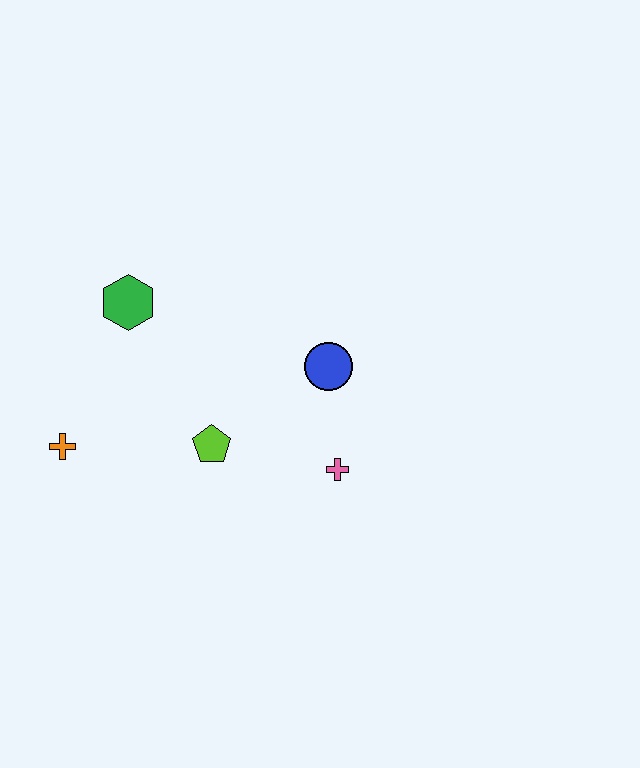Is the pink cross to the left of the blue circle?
No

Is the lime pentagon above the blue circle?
No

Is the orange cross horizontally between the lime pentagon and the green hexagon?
No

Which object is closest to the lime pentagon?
The pink cross is closest to the lime pentagon.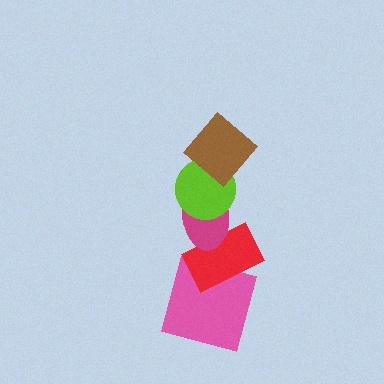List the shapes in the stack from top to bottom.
From top to bottom: the brown diamond, the lime circle, the magenta ellipse, the red rectangle, the pink square.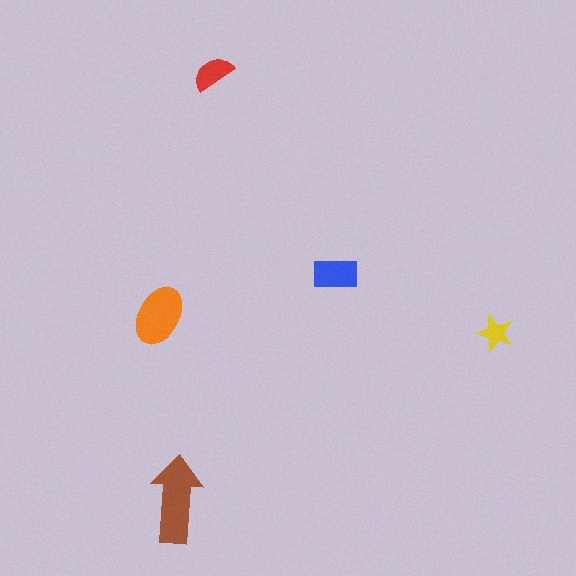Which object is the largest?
The brown arrow.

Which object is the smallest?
The yellow star.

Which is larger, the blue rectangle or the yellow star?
The blue rectangle.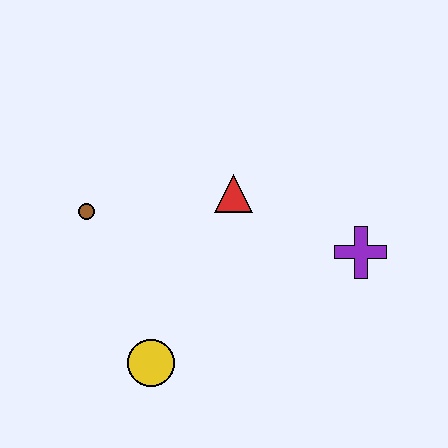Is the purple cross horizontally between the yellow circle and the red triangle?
No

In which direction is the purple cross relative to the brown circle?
The purple cross is to the right of the brown circle.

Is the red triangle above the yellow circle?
Yes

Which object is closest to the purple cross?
The red triangle is closest to the purple cross.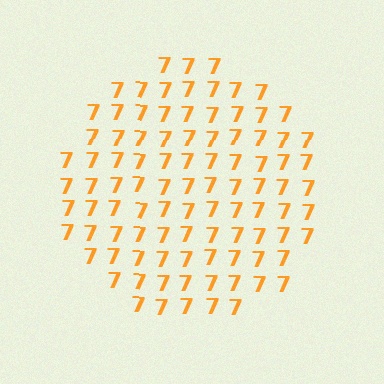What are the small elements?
The small elements are digit 7's.